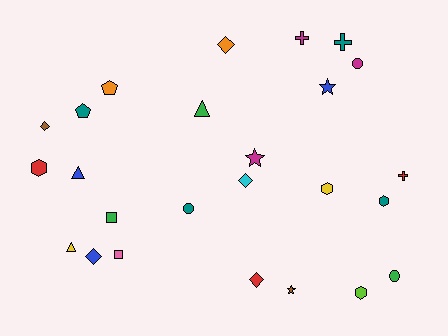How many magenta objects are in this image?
There are 3 magenta objects.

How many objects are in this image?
There are 25 objects.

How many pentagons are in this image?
There are 2 pentagons.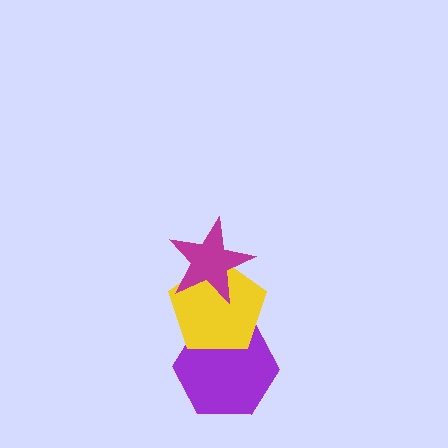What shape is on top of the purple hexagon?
The yellow pentagon is on top of the purple hexagon.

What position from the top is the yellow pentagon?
The yellow pentagon is 2nd from the top.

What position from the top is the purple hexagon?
The purple hexagon is 3rd from the top.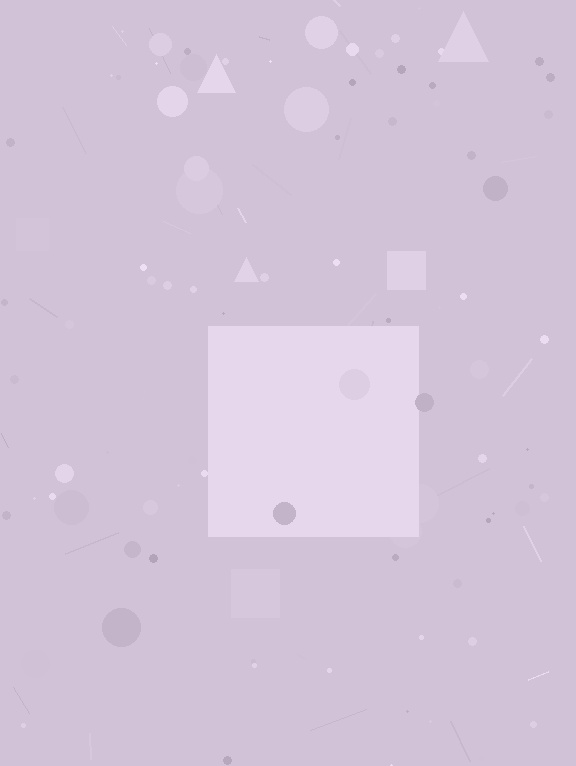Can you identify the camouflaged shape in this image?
The camouflaged shape is a square.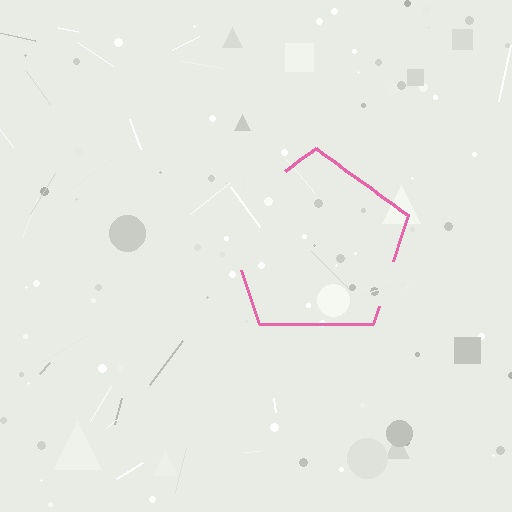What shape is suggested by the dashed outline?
The dashed outline suggests a pentagon.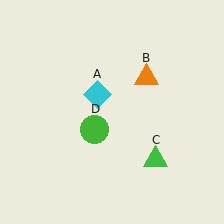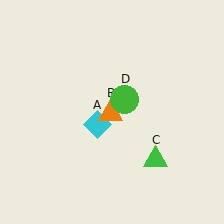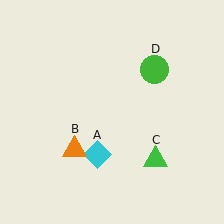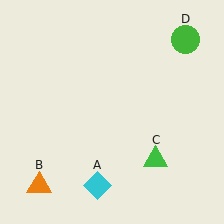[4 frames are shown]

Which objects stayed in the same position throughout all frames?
Green triangle (object C) remained stationary.